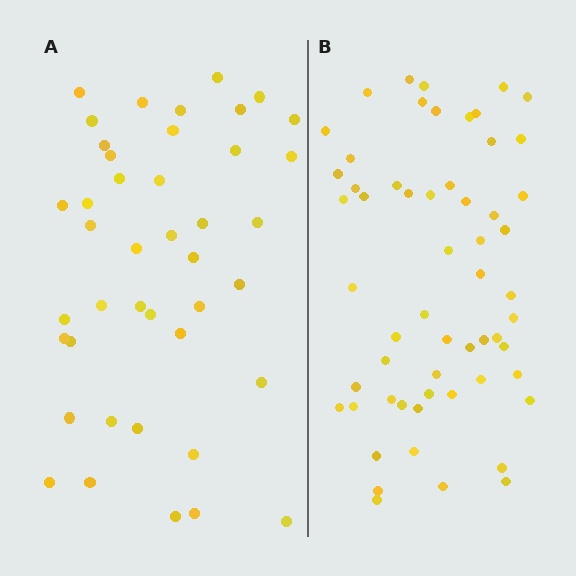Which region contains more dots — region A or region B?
Region B (the right region) has more dots.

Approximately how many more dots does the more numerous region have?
Region B has approximately 15 more dots than region A.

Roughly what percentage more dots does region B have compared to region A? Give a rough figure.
About 40% more.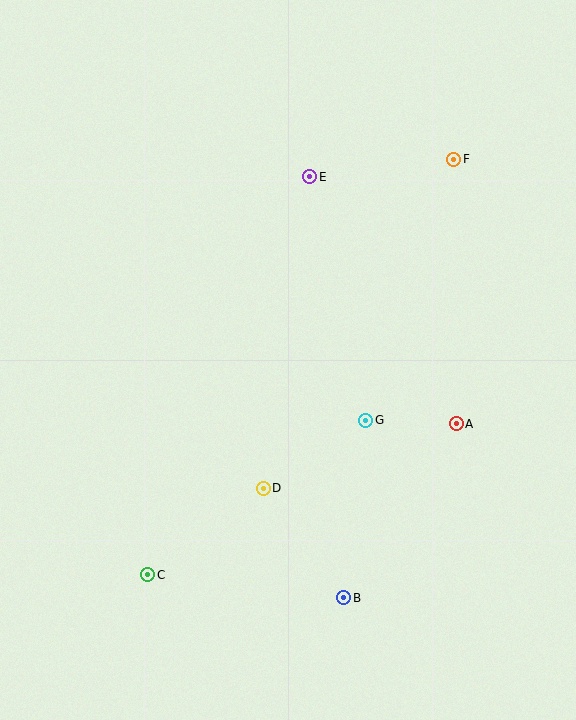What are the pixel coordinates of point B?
Point B is at (344, 598).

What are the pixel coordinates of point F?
Point F is at (454, 159).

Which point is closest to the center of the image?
Point G at (366, 420) is closest to the center.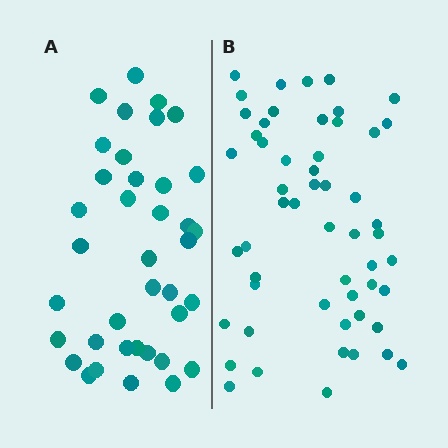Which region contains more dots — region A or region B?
Region B (the right region) has more dots.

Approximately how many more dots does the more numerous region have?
Region B has approximately 15 more dots than region A.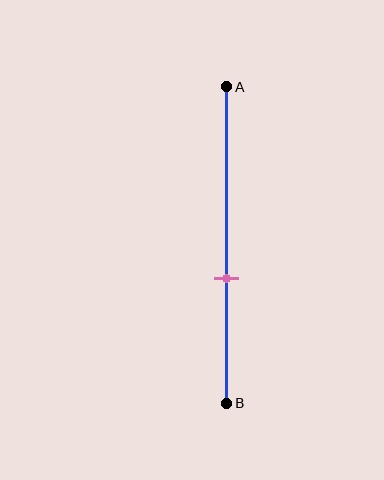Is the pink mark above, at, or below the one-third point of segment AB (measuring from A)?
The pink mark is below the one-third point of segment AB.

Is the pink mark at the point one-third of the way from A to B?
No, the mark is at about 60% from A, not at the 33% one-third point.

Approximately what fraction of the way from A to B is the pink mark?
The pink mark is approximately 60% of the way from A to B.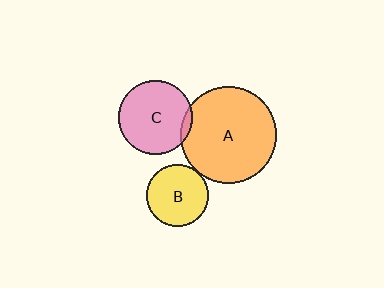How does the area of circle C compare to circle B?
Approximately 1.4 times.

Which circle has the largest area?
Circle A (orange).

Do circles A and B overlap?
Yes.